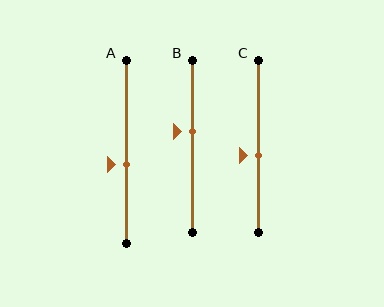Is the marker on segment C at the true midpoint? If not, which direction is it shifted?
No, the marker on segment C is shifted downward by about 5% of the segment length.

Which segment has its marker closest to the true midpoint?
Segment C has its marker closest to the true midpoint.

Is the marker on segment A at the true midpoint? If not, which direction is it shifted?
No, the marker on segment A is shifted downward by about 7% of the segment length.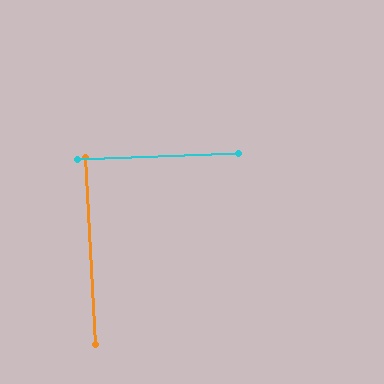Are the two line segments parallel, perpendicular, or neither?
Perpendicular — they meet at approximately 89°.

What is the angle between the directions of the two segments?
Approximately 89 degrees.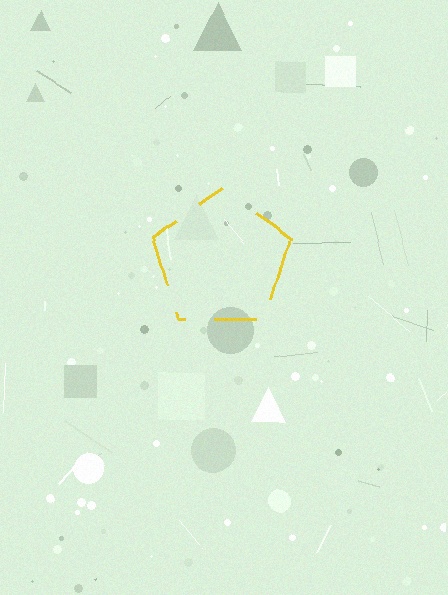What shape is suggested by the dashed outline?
The dashed outline suggests a pentagon.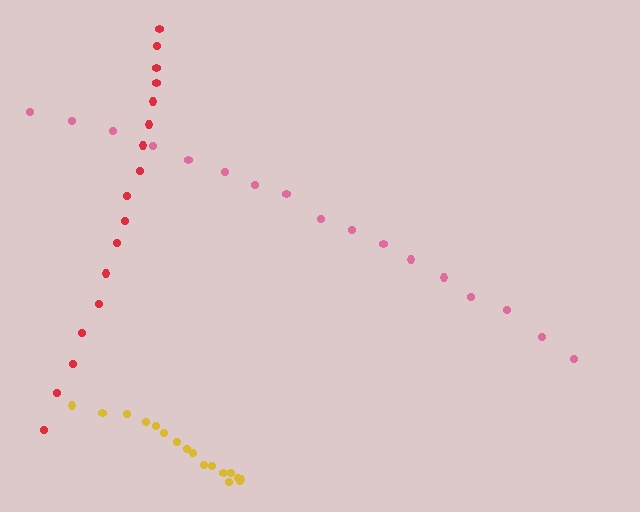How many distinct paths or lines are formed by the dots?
There are 3 distinct paths.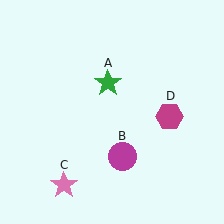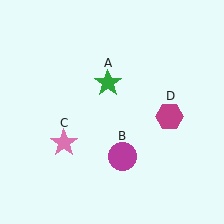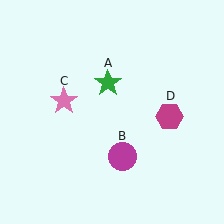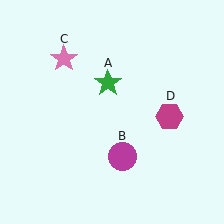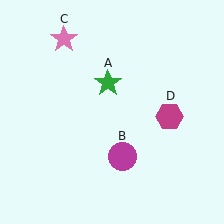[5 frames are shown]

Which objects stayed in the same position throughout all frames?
Green star (object A) and magenta circle (object B) and magenta hexagon (object D) remained stationary.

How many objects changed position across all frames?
1 object changed position: pink star (object C).